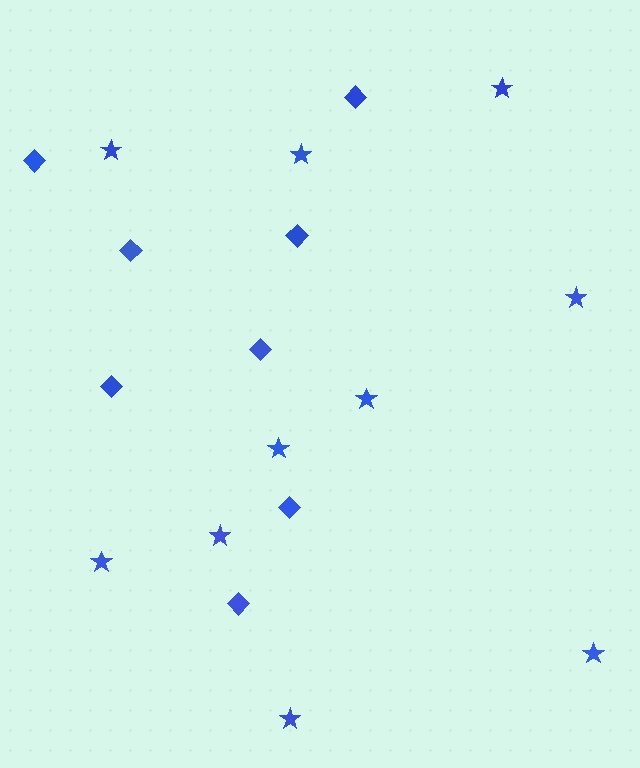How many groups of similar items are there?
There are 2 groups: one group of stars (10) and one group of diamonds (8).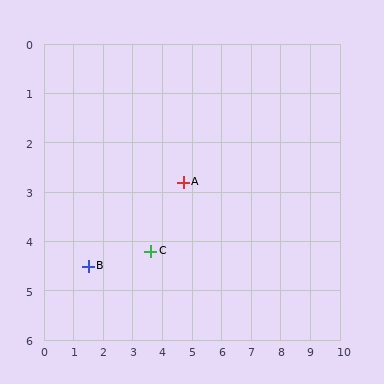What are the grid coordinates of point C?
Point C is at approximately (3.6, 4.2).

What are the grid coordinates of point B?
Point B is at approximately (1.5, 4.5).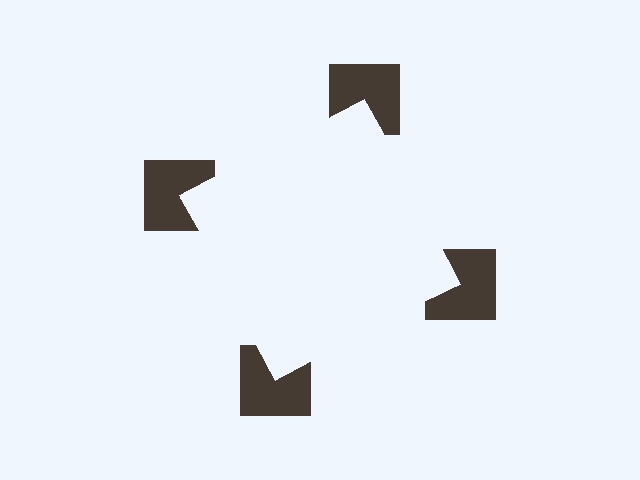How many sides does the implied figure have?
4 sides.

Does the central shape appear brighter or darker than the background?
It typically appears slightly brighter than the background, even though no actual brightness change is drawn.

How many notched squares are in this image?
There are 4 — one at each vertex of the illusory square.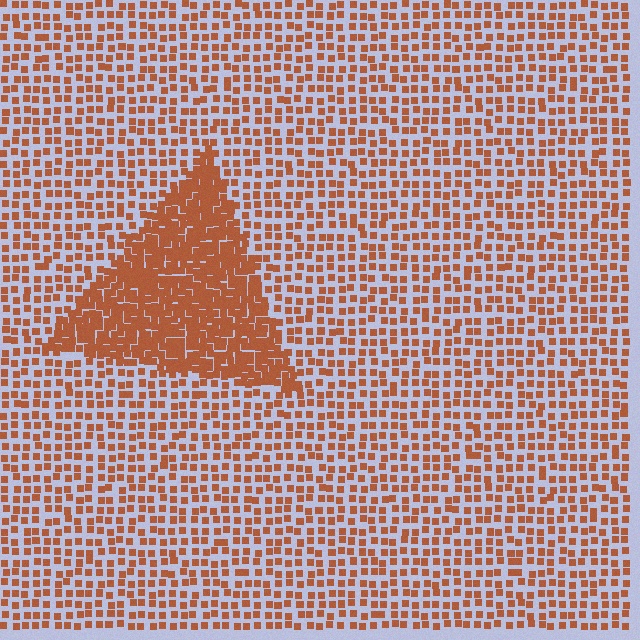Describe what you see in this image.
The image contains small brown elements arranged at two different densities. A triangle-shaped region is visible where the elements are more densely packed than the surrounding area.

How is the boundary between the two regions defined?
The boundary is defined by a change in element density (approximately 2.3x ratio). All elements are the same color, size, and shape.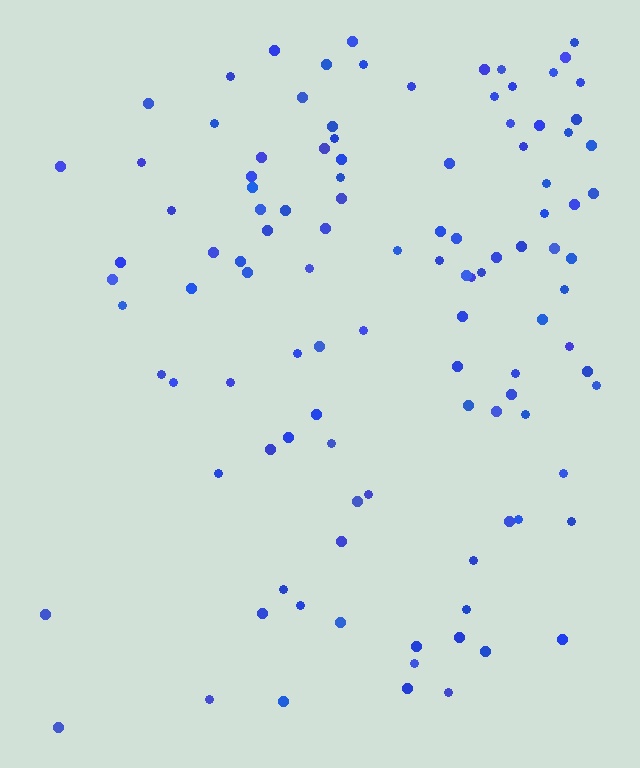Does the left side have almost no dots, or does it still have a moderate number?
Still a moderate number, just noticeably fewer than the right.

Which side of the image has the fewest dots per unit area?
The left.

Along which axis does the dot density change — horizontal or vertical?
Horizontal.